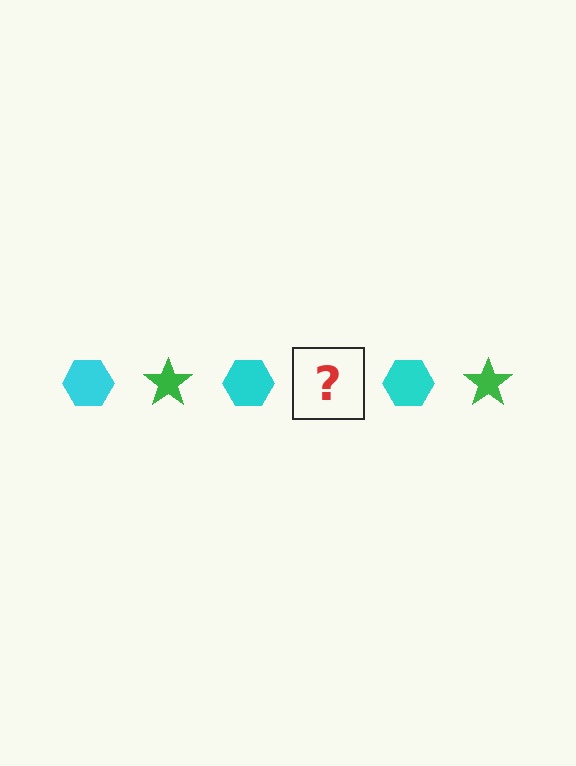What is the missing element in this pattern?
The missing element is a green star.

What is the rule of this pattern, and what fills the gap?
The rule is that the pattern alternates between cyan hexagon and green star. The gap should be filled with a green star.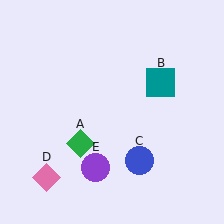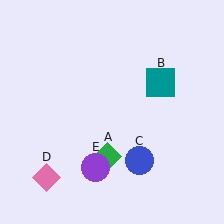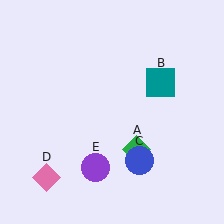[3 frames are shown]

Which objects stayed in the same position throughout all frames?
Teal square (object B) and blue circle (object C) and pink diamond (object D) and purple circle (object E) remained stationary.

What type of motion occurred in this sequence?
The green diamond (object A) rotated counterclockwise around the center of the scene.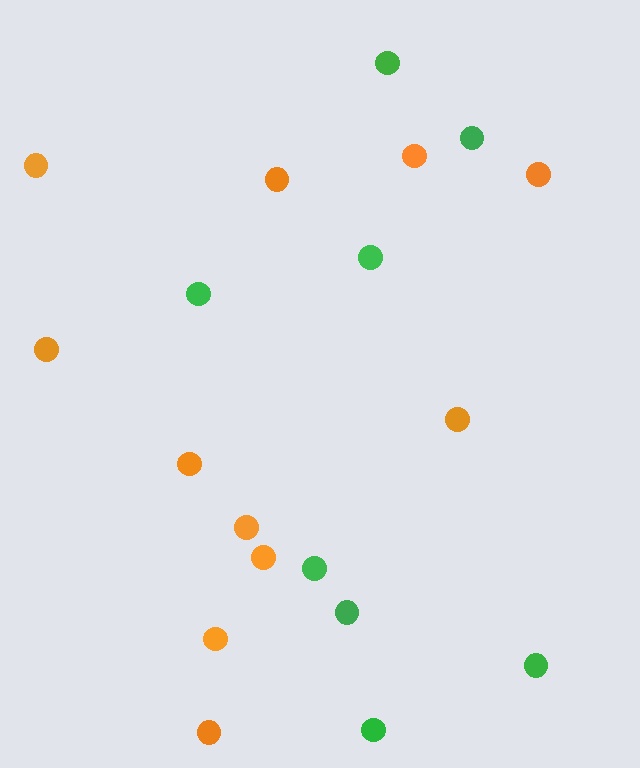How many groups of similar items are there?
There are 2 groups: one group of green circles (8) and one group of orange circles (11).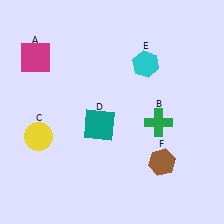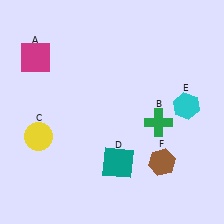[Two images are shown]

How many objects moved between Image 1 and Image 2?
2 objects moved between the two images.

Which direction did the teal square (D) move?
The teal square (D) moved down.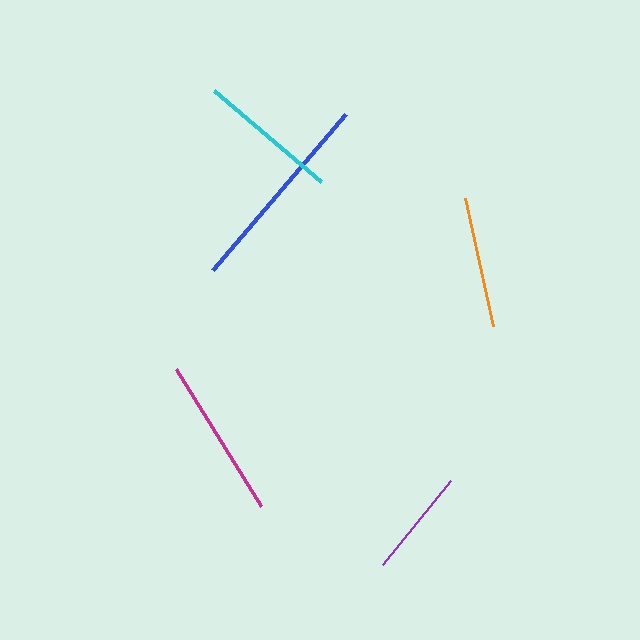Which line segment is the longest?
The blue line is the longest at approximately 205 pixels.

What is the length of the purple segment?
The purple segment is approximately 108 pixels long.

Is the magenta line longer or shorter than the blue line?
The blue line is longer than the magenta line.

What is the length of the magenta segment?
The magenta segment is approximately 161 pixels long.